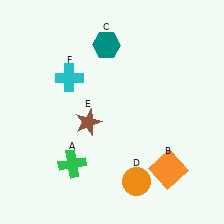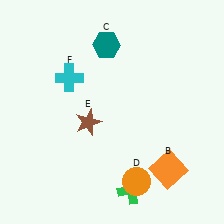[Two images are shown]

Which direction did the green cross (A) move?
The green cross (A) moved right.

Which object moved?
The green cross (A) moved right.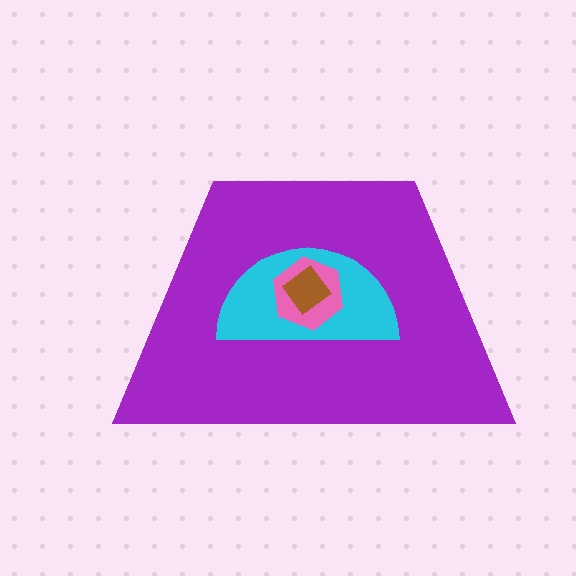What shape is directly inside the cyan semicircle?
The pink hexagon.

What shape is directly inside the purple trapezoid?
The cyan semicircle.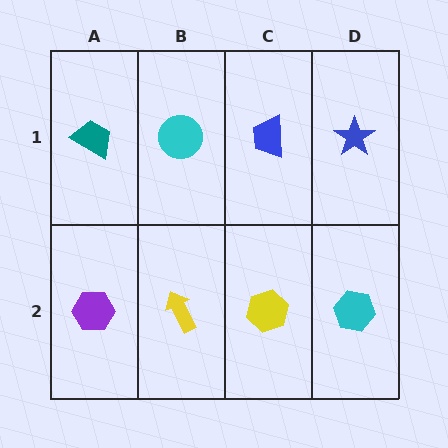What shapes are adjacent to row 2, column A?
A teal trapezoid (row 1, column A), a yellow arrow (row 2, column B).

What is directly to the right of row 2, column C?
A cyan hexagon.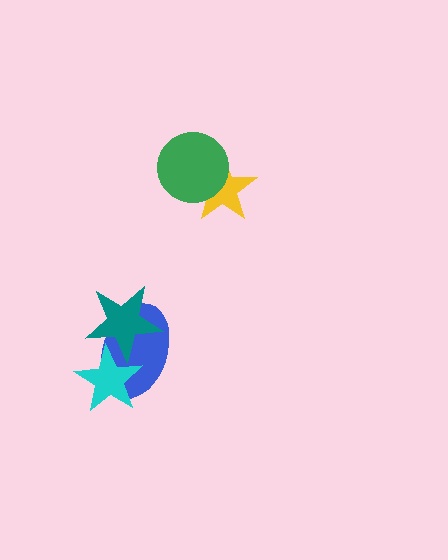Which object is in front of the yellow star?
The green circle is in front of the yellow star.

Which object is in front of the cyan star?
The teal star is in front of the cyan star.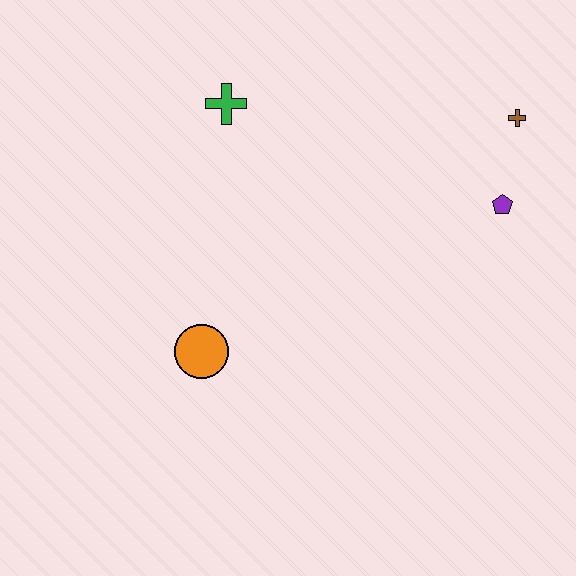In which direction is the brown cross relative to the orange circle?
The brown cross is to the right of the orange circle.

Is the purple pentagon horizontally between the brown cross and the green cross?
Yes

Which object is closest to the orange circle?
The green cross is closest to the orange circle.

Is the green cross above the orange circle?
Yes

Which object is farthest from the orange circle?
The brown cross is farthest from the orange circle.